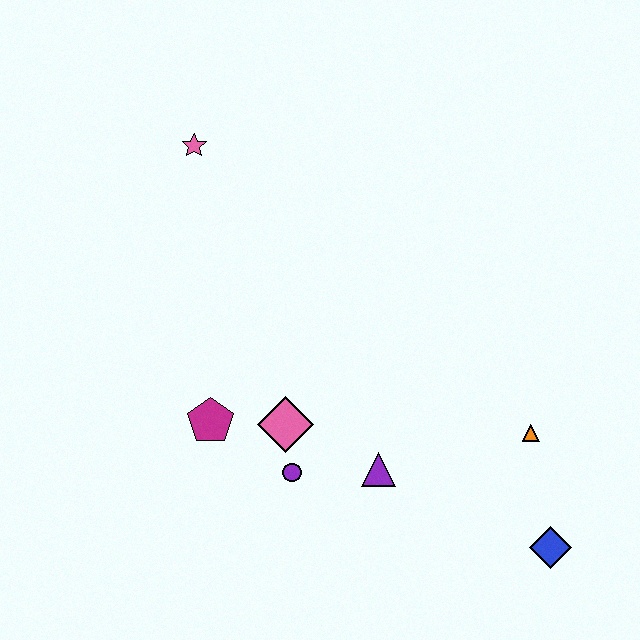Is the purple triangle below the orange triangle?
Yes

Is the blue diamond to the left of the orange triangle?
No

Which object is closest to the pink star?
The magenta pentagon is closest to the pink star.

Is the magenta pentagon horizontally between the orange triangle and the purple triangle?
No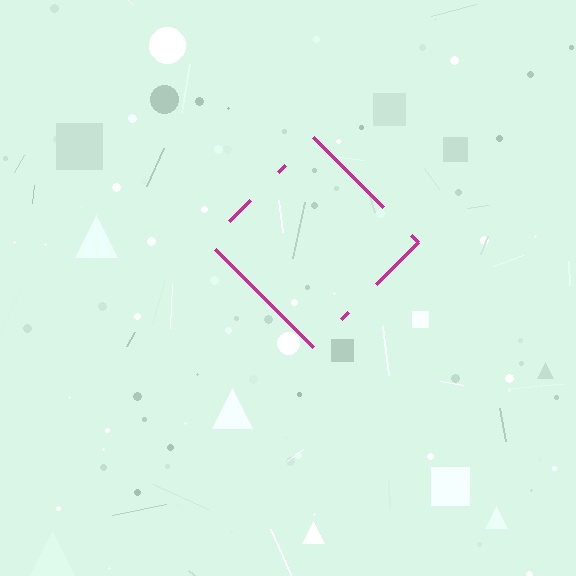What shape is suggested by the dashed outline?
The dashed outline suggests a diamond.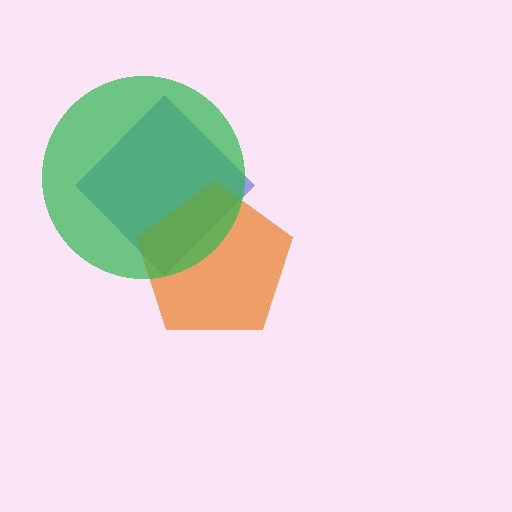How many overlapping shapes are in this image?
There are 3 overlapping shapes in the image.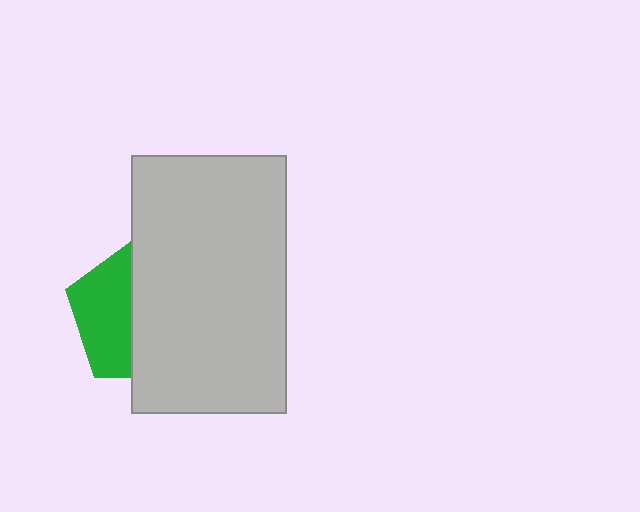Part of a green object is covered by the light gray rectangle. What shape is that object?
It is a pentagon.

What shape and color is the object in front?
The object in front is a light gray rectangle.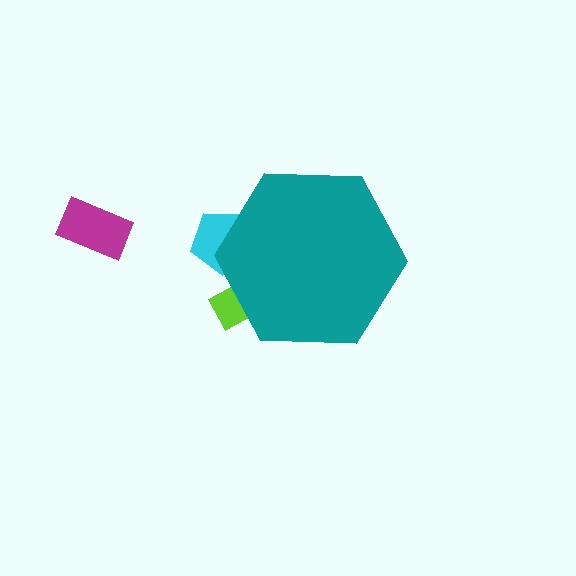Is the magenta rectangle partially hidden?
No, the magenta rectangle is fully visible.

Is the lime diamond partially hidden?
Yes, the lime diamond is partially hidden behind the teal hexagon.